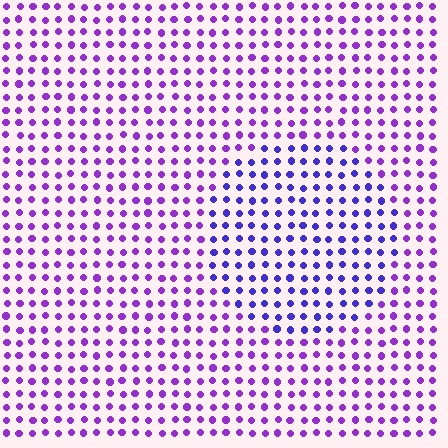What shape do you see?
I see a circle.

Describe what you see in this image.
The image is filled with small purple elements in a uniform arrangement. A circle-shaped region is visible where the elements are tinted to a slightly different hue, forming a subtle color boundary.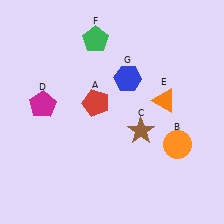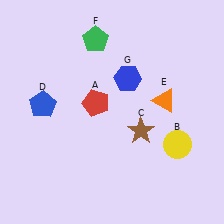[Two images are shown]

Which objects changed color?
B changed from orange to yellow. D changed from magenta to blue.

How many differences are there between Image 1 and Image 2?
There are 2 differences between the two images.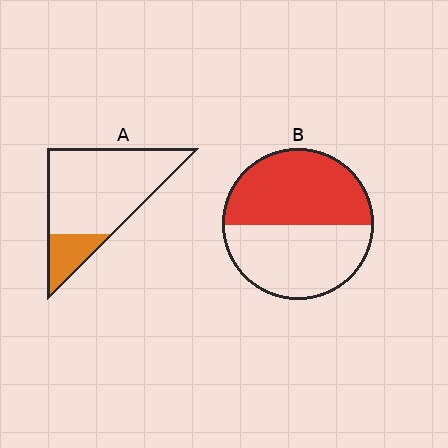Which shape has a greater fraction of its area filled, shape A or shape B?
Shape B.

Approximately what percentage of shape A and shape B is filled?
A is approximately 20% and B is approximately 50%.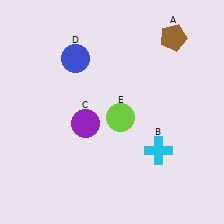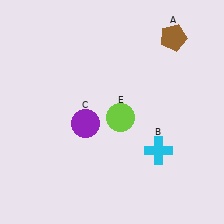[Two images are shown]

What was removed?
The blue circle (D) was removed in Image 2.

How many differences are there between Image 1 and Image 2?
There is 1 difference between the two images.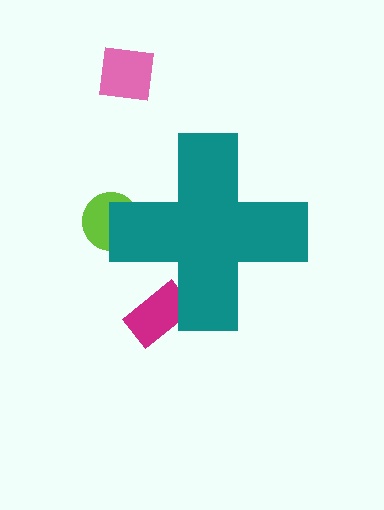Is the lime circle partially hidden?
Yes, the lime circle is partially hidden behind the teal cross.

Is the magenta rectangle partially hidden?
Yes, the magenta rectangle is partially hidden behind the teal cross.